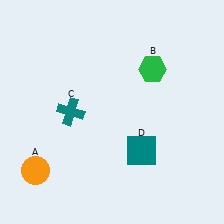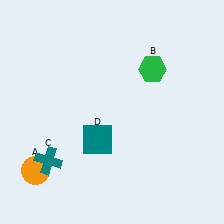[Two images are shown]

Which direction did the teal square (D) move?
The teal square (D) moved left.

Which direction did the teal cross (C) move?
The teal cross (C) moved down.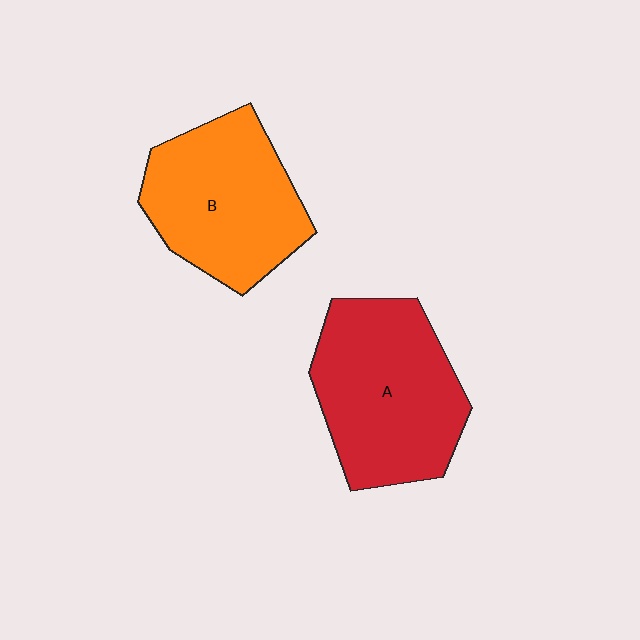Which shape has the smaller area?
Shape B (orange).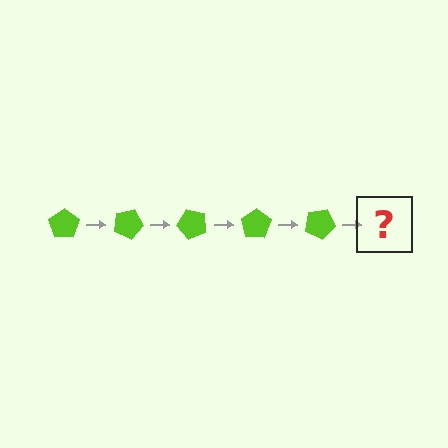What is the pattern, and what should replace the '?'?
The pattern is that the pentagon rotates 25 degrees each step. The '?' should be a lime pentagon rotated 125 degrees.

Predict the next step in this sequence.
The next step is a lime pentagon rotated 125 degrees.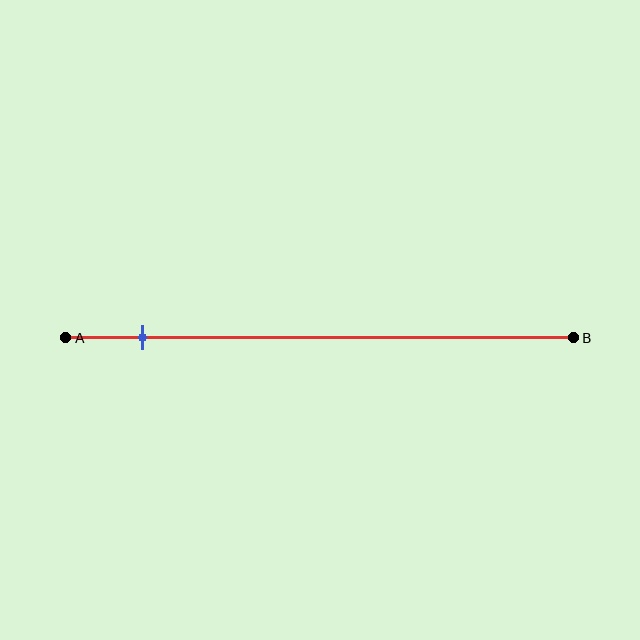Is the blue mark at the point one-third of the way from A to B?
No, the mark is at about 15% from A, not at the 33% one-third point.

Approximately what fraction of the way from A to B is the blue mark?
The blue mark is approximately 15% of the way from A to B.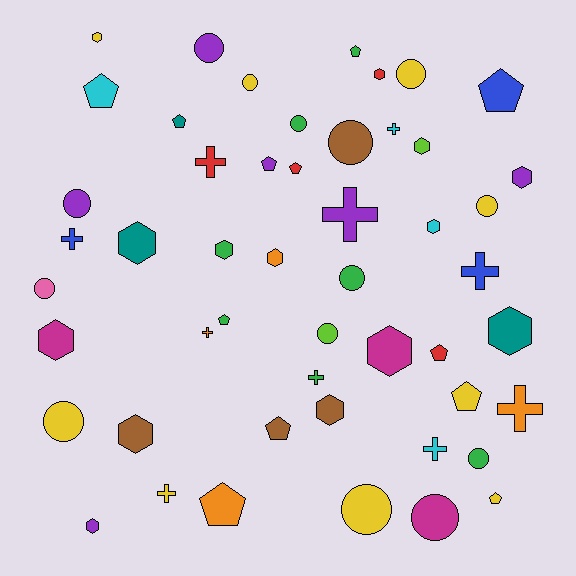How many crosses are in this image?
There are 10 crosses.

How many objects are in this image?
There are 50 objects.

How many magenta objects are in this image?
There are 3 magenta objects.